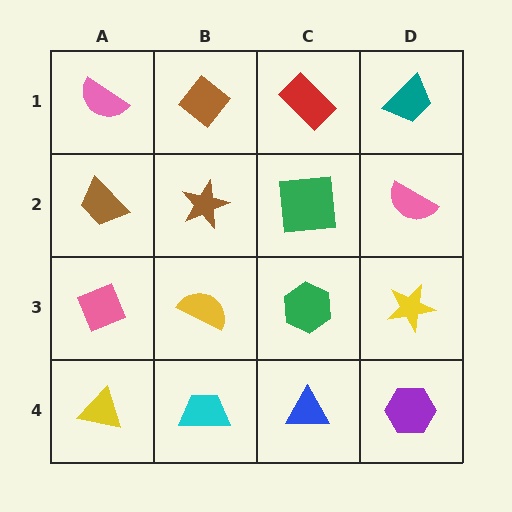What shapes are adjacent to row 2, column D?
A teal trapezoid (row 1, column D), a yellow star (row 3, column D), a green square (row 2, column C).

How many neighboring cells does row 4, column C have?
3.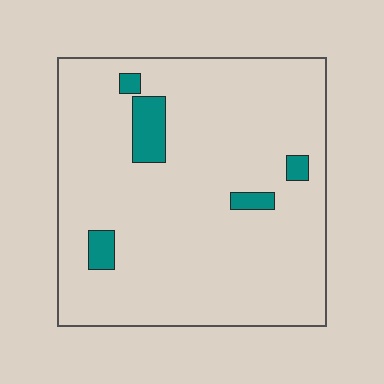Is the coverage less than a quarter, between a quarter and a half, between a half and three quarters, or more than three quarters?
Less than a quarter.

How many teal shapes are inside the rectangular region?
5.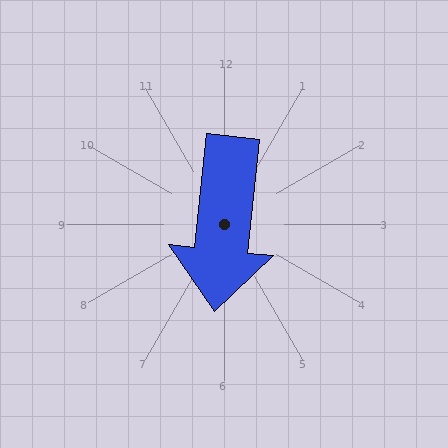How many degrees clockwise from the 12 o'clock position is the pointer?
Approximately 186 degrees.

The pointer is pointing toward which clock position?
Roughly 6 o'clock.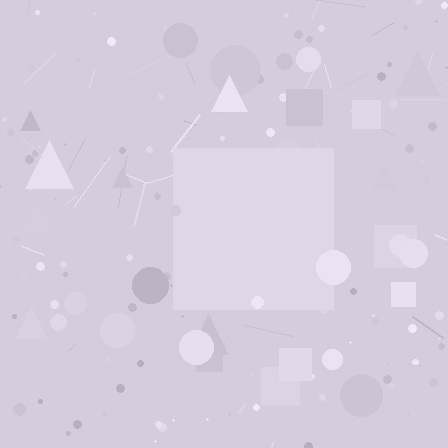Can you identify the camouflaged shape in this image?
The camouflaged shape is a square.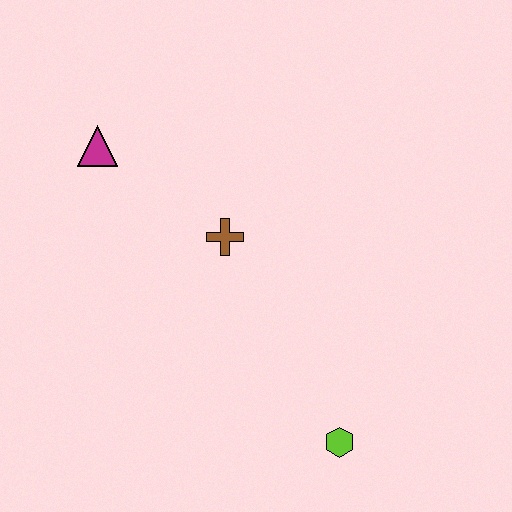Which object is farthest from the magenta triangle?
The lime hexagon is farthest from the magenta triangle.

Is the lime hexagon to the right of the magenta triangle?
Yes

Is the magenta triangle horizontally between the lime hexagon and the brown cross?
No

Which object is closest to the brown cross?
The magenta triangle is closest to the brown cross.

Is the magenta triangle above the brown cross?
Yes